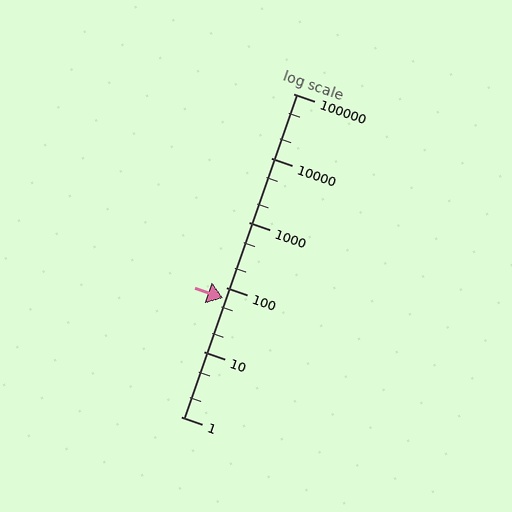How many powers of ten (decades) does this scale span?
The scale spans 5 decades, from 1 to 100000.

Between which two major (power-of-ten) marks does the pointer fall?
The pointer is between 10 and 100.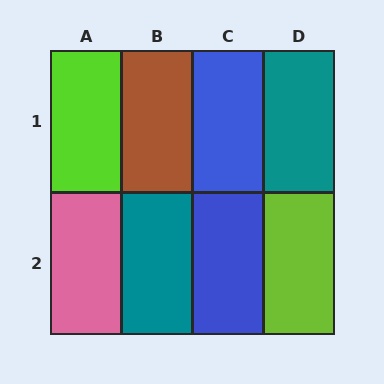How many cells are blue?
2 cells are blue.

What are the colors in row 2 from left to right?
Pink, teal, blue, lime.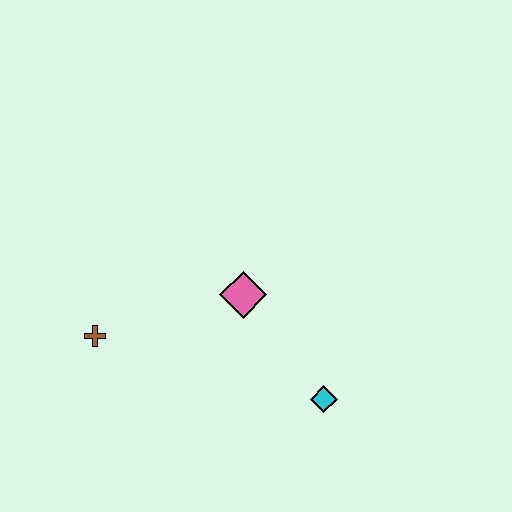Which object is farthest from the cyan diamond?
The brown cross is farthest from the cyan diamond.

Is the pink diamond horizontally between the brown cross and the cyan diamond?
Yes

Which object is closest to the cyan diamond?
The pink diamond is closest to the cyan diamond.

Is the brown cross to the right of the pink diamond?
No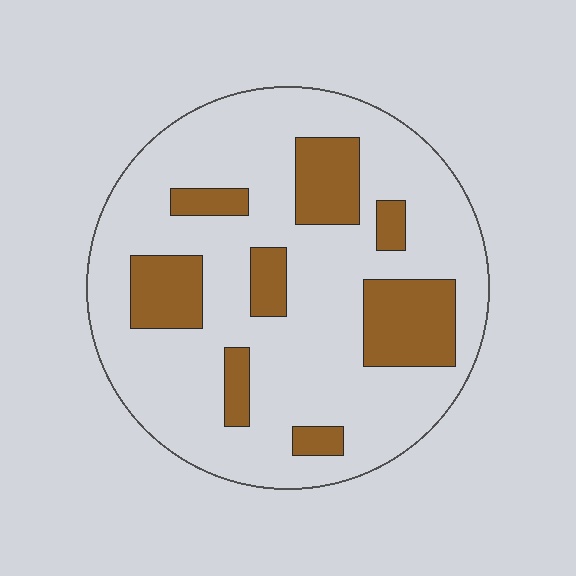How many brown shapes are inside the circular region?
8.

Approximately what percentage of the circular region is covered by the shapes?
Approximately 25%.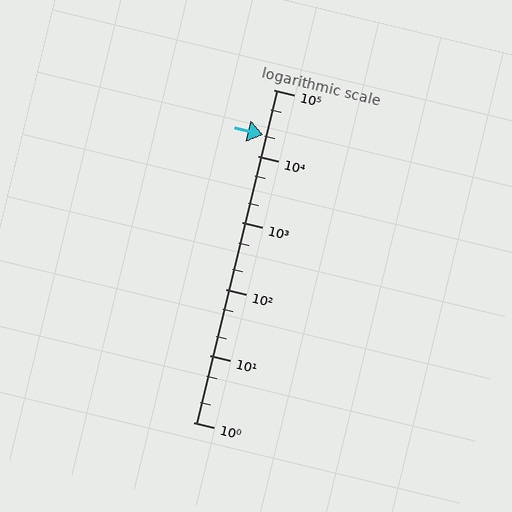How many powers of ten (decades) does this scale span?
The scale spans 5 decades, from 1 to 100000.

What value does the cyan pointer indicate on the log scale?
The pointer indicates approximately 21000.